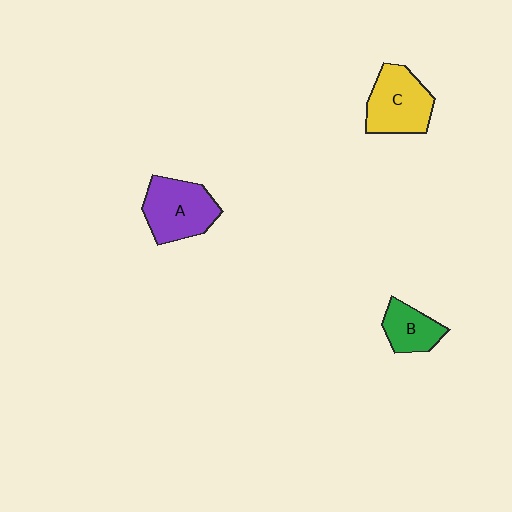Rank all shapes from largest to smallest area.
From largest to smallest: A (purple), C (yellow), B (green).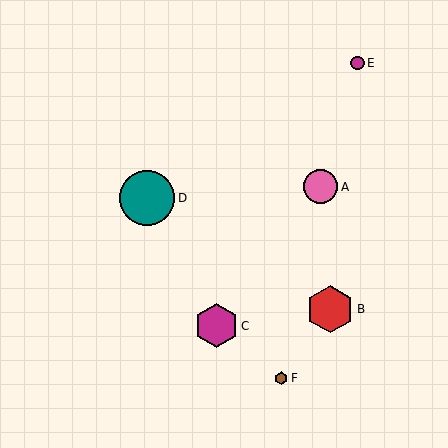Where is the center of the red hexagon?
The center of the red hexagon is at (330, 309).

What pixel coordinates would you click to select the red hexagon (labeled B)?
Click at (330, 309) to select the red hexagon B.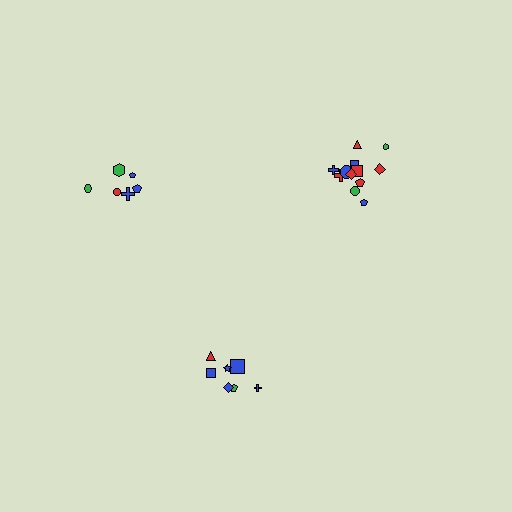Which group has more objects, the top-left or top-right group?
The top-right group.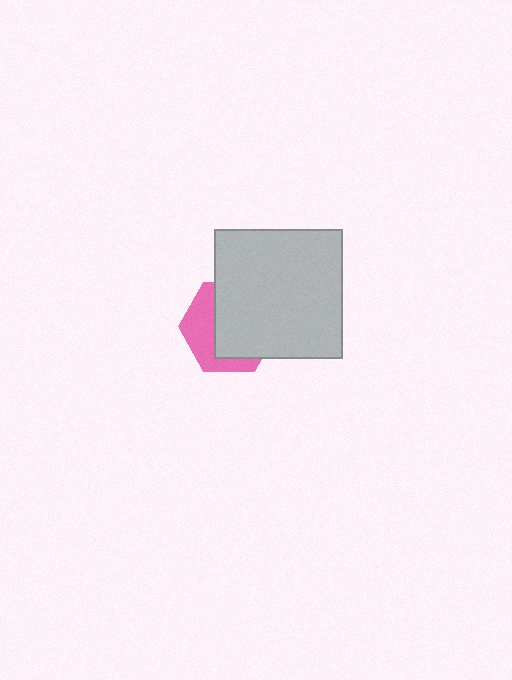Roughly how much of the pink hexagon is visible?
A small part of it is visible (roughly 37%).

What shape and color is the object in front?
The object in front is a light gray square.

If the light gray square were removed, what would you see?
You would see the complete pink hexagon.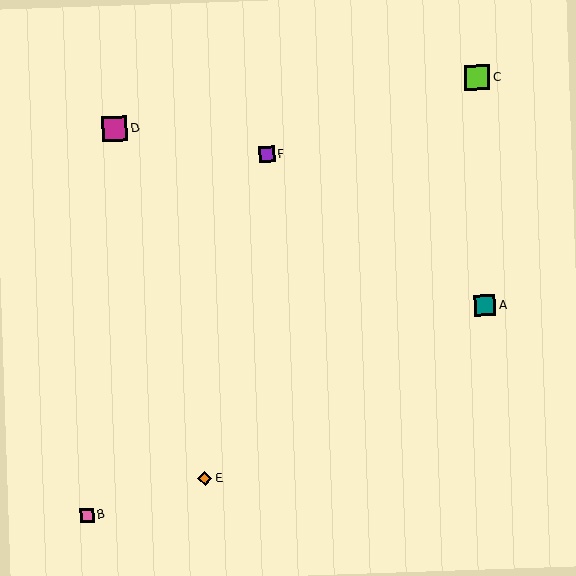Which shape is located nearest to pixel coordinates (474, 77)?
The lime square (labeled C) at (477, 77) is nearest to that location.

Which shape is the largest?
The magenta square (labeled D) is the largest.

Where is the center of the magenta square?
The center of the magenta square is at (115, 128).